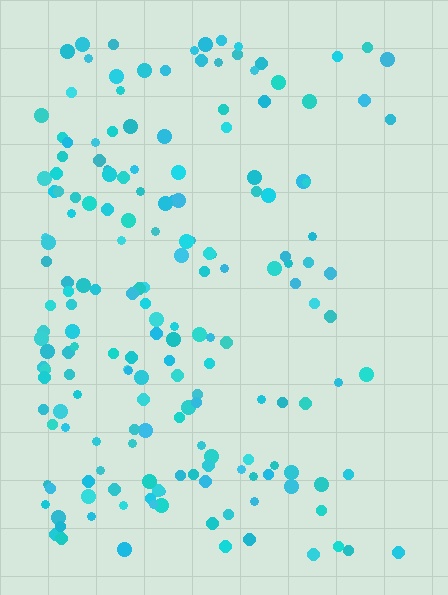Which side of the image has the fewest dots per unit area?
The right.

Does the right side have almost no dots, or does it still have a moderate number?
Still a moderate number, just noticeably fewer than the left.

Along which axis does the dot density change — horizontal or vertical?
Horizontal.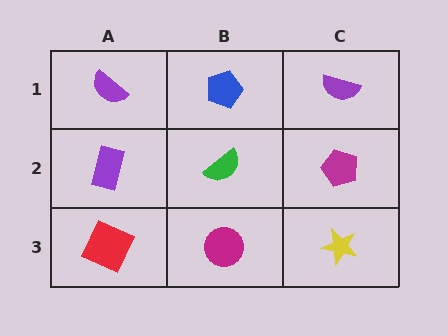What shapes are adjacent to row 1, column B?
A green semicircle (row 2, column B), a purple semicircle (row 1, column A), a purple semicircle (row 1, column C).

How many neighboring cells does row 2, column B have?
4.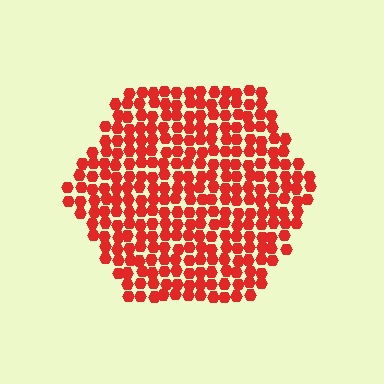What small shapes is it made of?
It is made of small hexagons.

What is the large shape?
The large shape is a hexagon.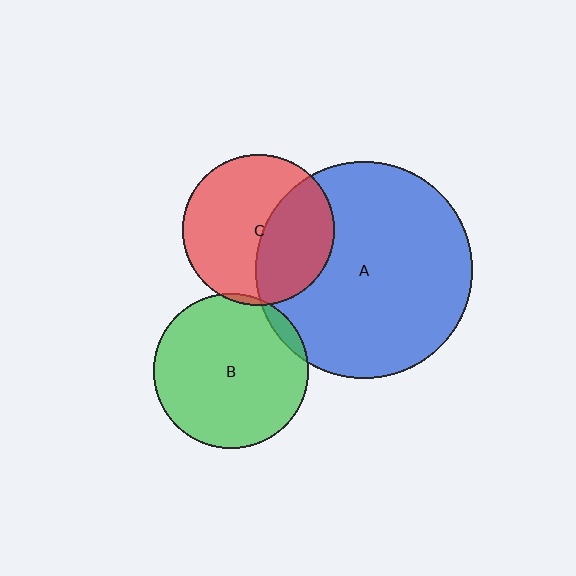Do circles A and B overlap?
Yes.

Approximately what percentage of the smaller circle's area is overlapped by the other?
Approximately 5%.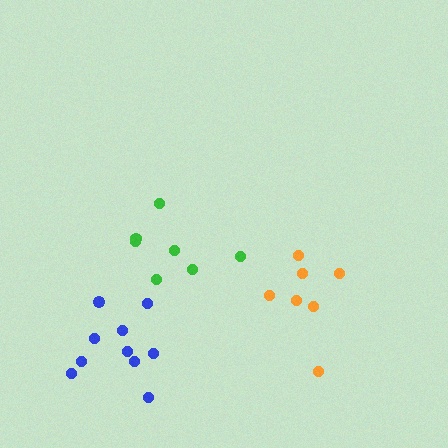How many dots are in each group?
Group 1: 7 dots, Group 2: 7 dots, Group 3: 10 dots (24 total).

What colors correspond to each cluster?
The clusters are colored: green, orange, blue.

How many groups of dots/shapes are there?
There are 3 groups.